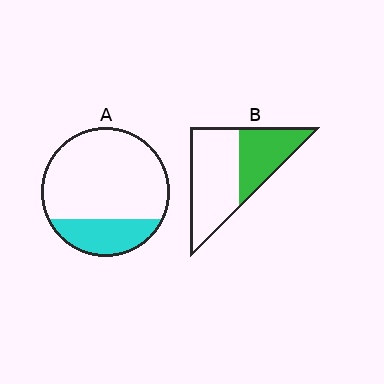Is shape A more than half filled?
No.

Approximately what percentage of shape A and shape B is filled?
A is approximately 25% and B is approximately 40%.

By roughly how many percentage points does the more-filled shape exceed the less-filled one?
By roughly 15 percentage points (B over A).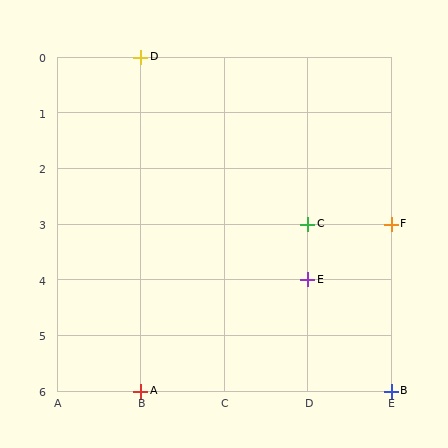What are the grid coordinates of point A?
Point A is at grid coordinates (B, 6).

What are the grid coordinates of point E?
Point E is at grid coordinates (D, 4).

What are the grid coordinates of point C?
Point C is at grid coordinates (D, 3).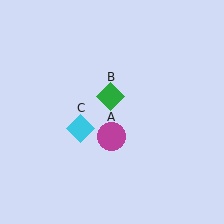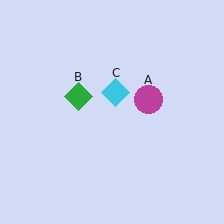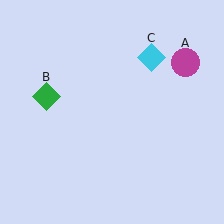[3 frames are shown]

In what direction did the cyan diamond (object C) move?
The cyan diamond (object C) moved up and to the right.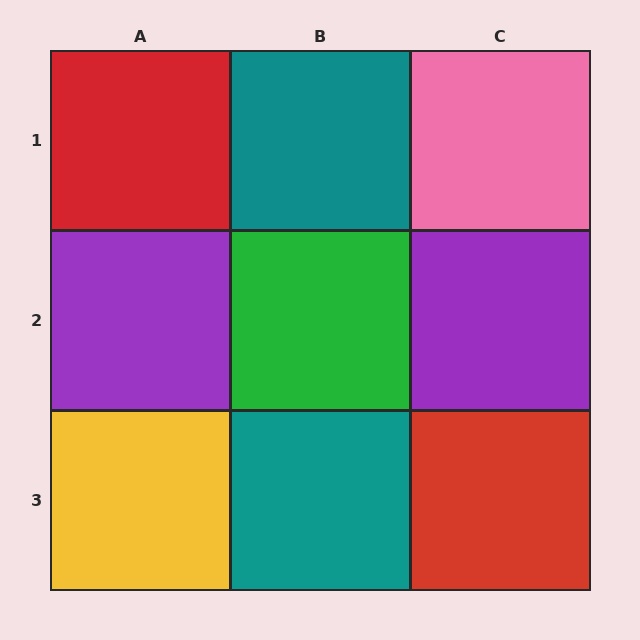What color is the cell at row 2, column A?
Purple.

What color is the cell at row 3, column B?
Teal.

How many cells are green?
1 cell is green.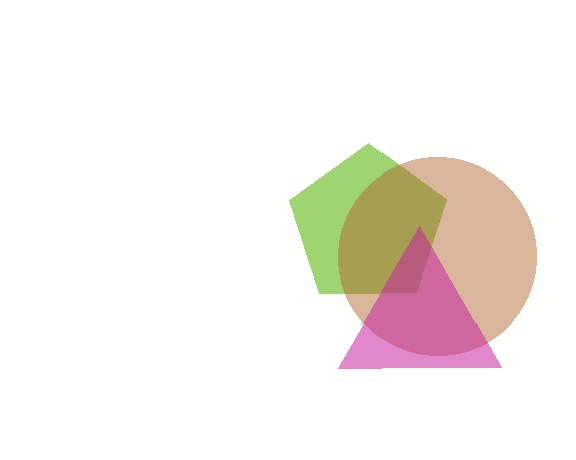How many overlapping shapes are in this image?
There are 3 overlapping shapes in the image.